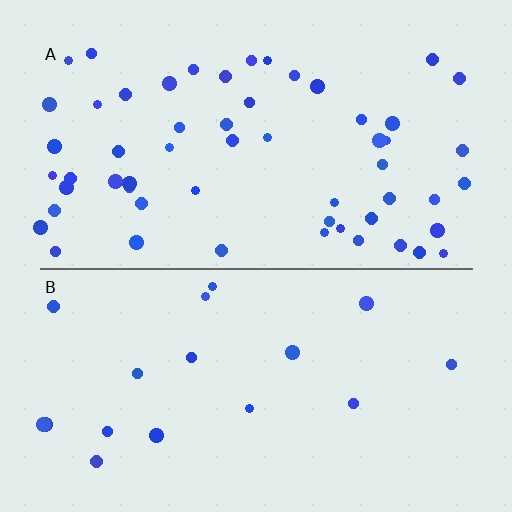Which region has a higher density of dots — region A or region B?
A (the top).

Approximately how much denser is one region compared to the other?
Approximately 3.2× — region A over region B.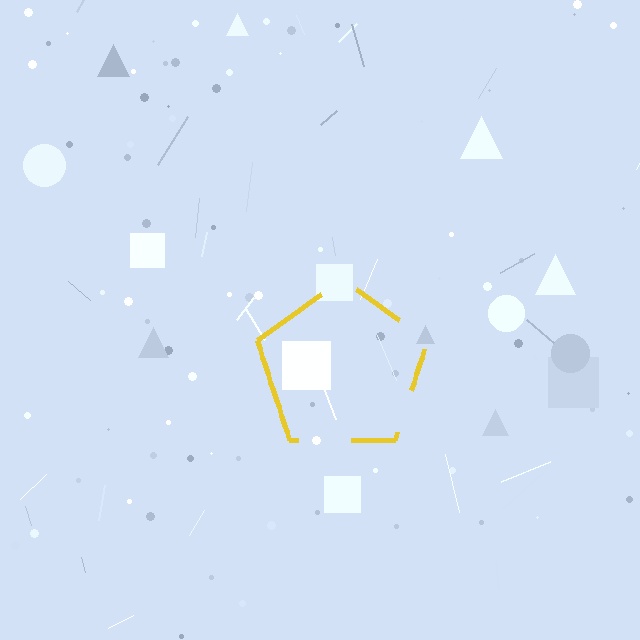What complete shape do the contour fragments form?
The contour fragments form a pentagon.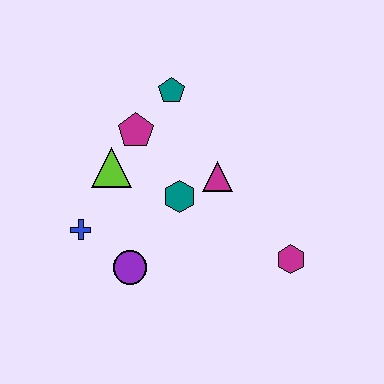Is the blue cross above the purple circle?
Yes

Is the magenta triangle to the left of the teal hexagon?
No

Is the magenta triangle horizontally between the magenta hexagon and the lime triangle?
Yes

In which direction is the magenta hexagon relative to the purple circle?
The magenta hexagon is to the right of the purple circle.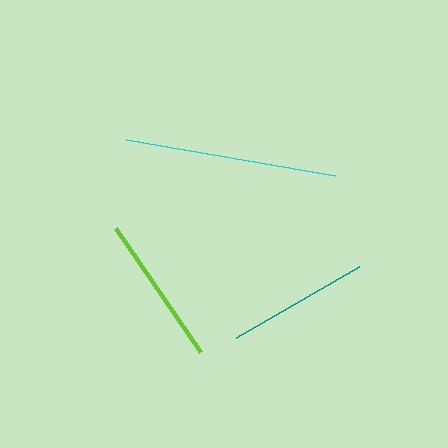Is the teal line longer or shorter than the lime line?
The lime line is longer than the teal line.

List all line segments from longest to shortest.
From longest to shortest: cyan, lime, teal.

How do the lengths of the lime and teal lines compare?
The lime and teal lines are approximately the same length.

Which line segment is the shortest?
The teal line is the shortest at approximately 142 pixels.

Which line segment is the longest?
The cyan line is the longest at approximately 212 pixels.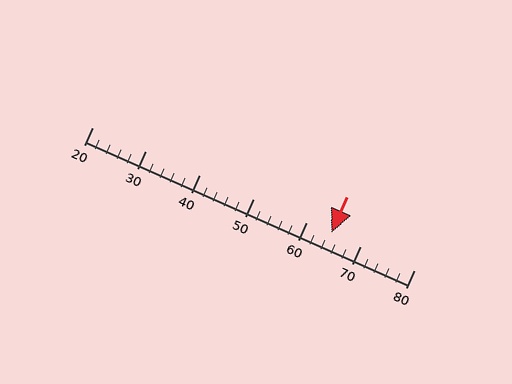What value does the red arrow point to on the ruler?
The red arrow points to approximately 65.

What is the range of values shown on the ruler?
The ruler shows values from 20 to 80.